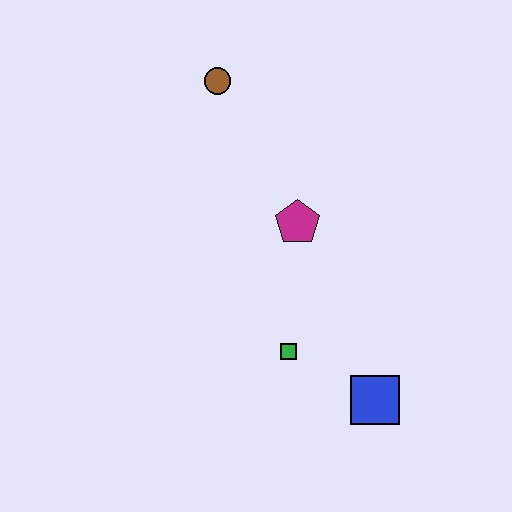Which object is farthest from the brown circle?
The blue square is farthest from the brown circle.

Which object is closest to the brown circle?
The magenta pentagon is closest to the brown circle.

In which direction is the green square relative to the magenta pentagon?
The green square is below the magenta pentagon.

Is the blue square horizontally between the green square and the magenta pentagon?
No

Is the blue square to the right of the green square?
Yes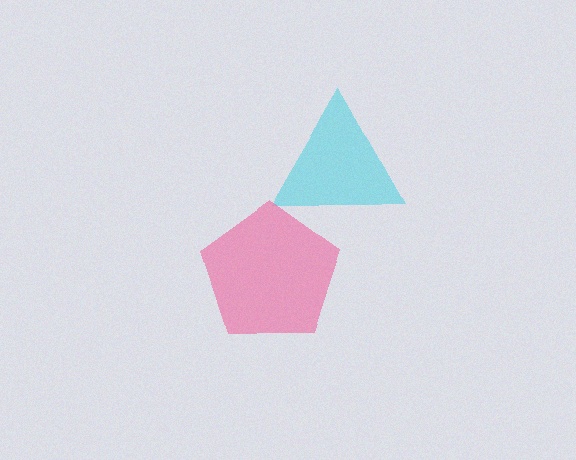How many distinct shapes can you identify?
There are 2 distinct shapes: a cyan triangle, a pink pentagon.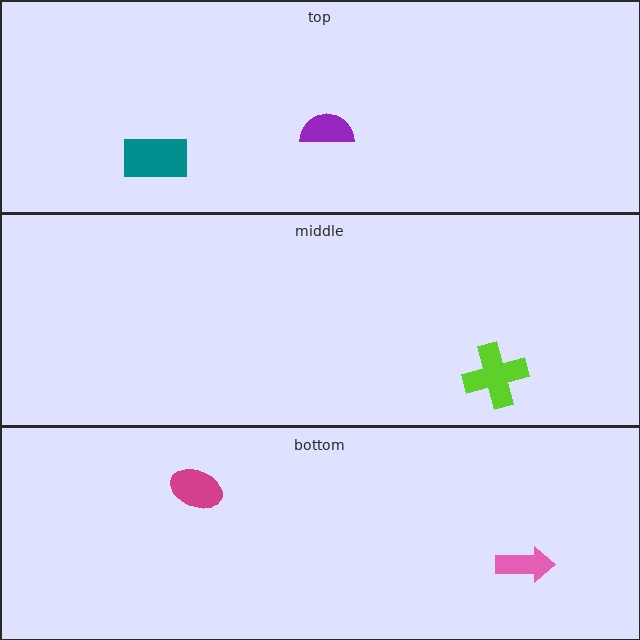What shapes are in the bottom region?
The magenta ellipse, the pink arrow.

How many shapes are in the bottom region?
2.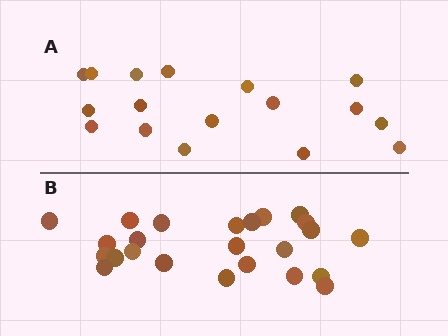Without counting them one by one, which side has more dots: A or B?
Region B (the bottom region) has more dots.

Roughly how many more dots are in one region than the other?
Region B has roughly 8 or so more dots than region A.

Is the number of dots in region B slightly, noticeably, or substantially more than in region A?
Region B has noticeably more, but not dramatically so. The ratio is roughly 1.4 to 1.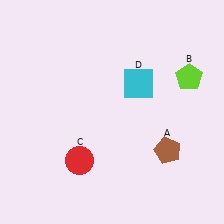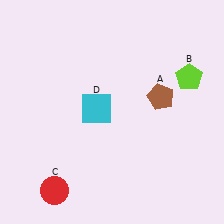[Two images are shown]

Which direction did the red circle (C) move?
The red circle (C) moved down.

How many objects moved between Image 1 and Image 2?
3 objects moved between the two images.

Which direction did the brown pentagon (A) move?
The brown pentagon (A) moved up.